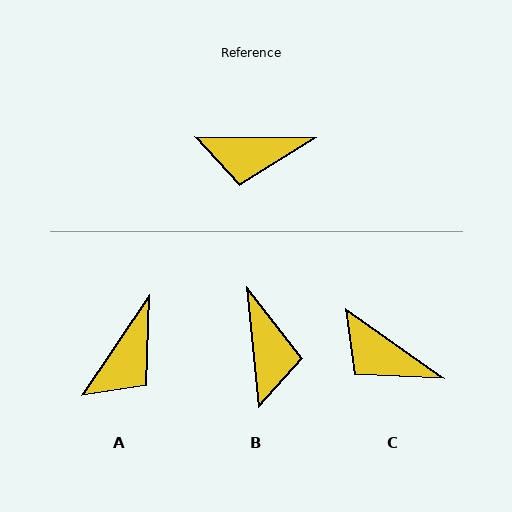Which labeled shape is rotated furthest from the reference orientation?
B, about 96 degrees away.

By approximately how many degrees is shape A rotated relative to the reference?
Approximately 56 degrees counter-clockwise.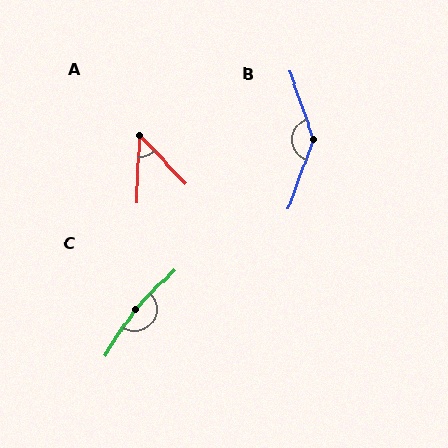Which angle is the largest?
C, at approximately 168 degrees.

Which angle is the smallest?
A, at approximately 47 degrees.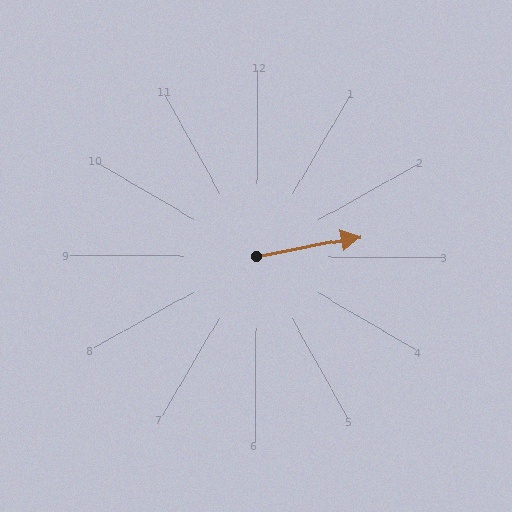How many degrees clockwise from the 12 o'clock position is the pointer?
Approximately 79 degrees.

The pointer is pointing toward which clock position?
Roughly 3 o'clock.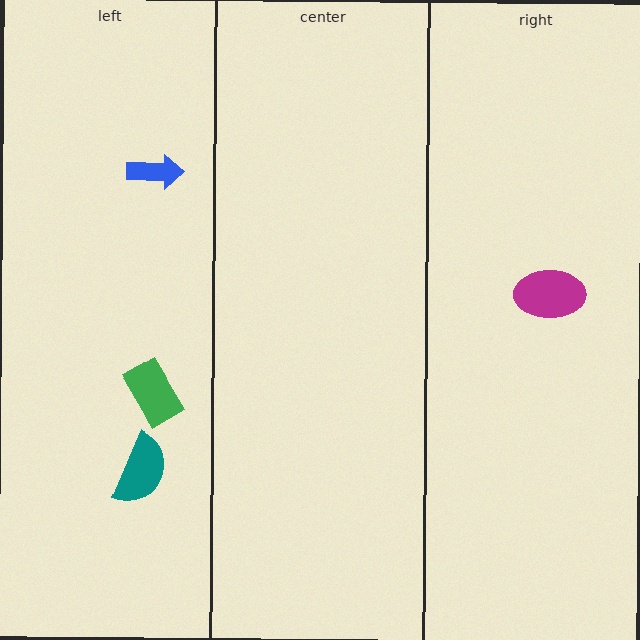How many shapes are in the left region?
3.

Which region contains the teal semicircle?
The left region.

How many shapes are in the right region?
1.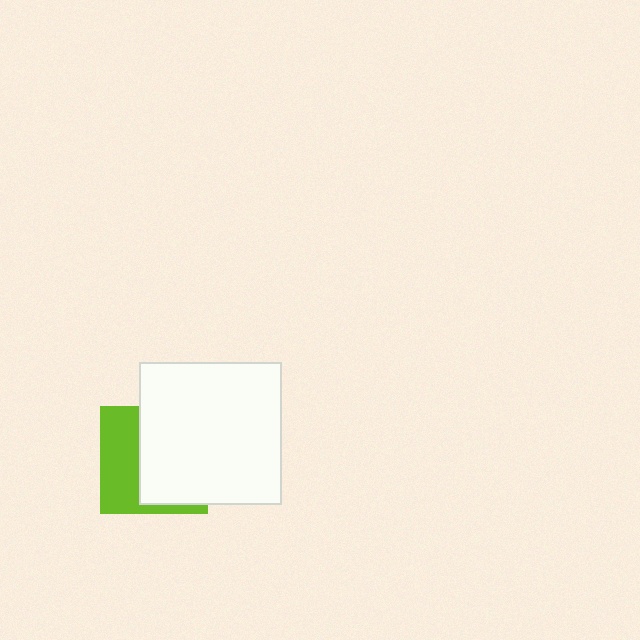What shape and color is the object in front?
The object in front is a white square.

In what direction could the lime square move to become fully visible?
The lime square could move left. That would shift it out from behind the white square entirely.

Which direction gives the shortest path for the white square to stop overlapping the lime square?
Moving right gives the shortest separation.